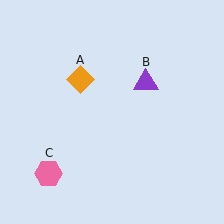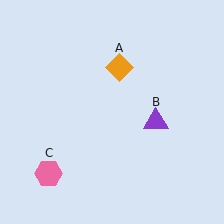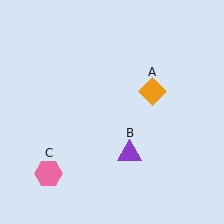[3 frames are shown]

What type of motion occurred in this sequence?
The orange diamond (object A), purple triangle (object B) rotated clockwise around the center of the scene.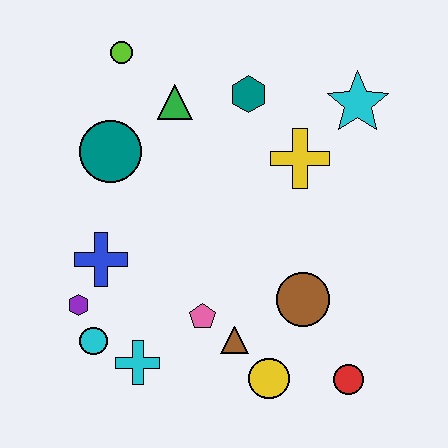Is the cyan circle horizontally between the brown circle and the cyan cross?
No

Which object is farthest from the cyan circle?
The cyan star is farthest from the cyan circle.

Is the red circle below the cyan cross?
Yes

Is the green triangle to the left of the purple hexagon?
No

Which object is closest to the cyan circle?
The purple hexagon is closest to the cyan circle.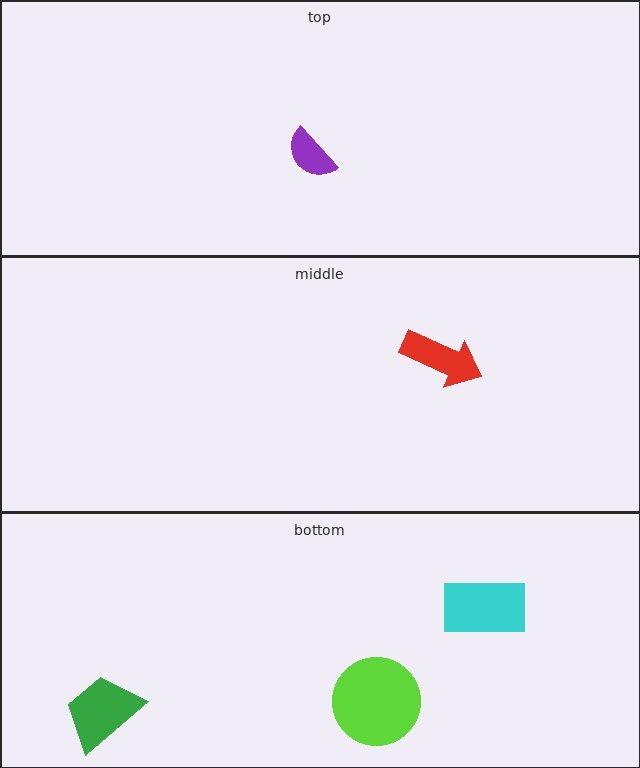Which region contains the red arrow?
The middle region.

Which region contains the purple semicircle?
The top region.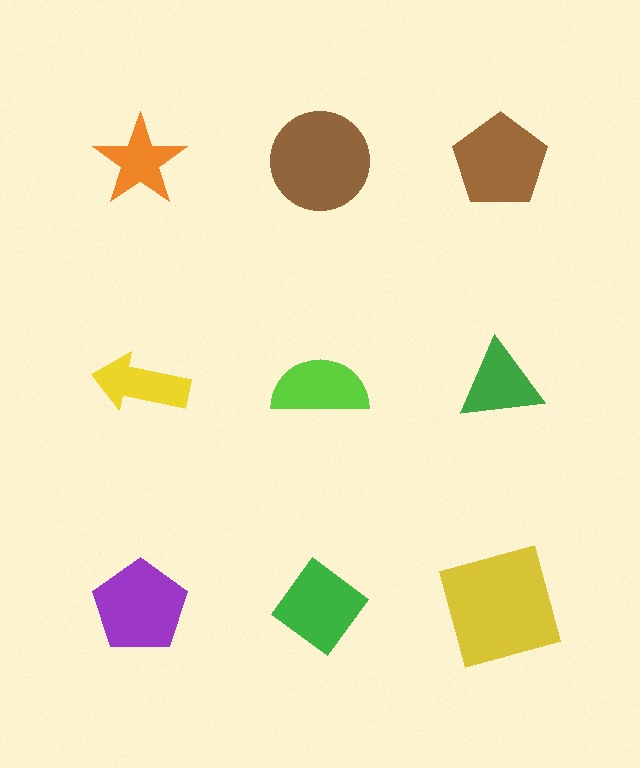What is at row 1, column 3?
A brown pentagon.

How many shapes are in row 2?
3 shapes.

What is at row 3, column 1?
A purple pentagon.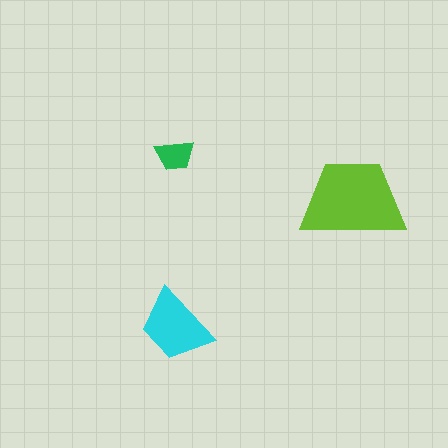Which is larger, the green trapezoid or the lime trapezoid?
The lime one.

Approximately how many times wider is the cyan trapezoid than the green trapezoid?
About 2 times wider.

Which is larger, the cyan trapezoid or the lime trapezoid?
The lime one.